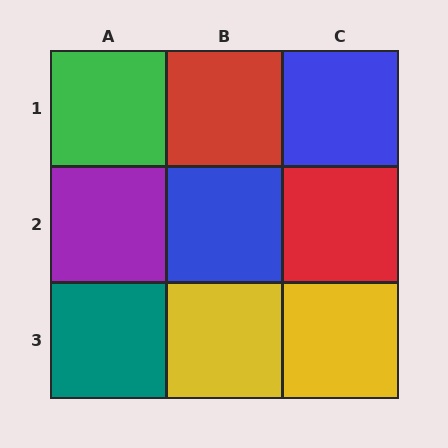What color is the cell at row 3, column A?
Teal.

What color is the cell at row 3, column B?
Yellow.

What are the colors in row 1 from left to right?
Green, red, blue.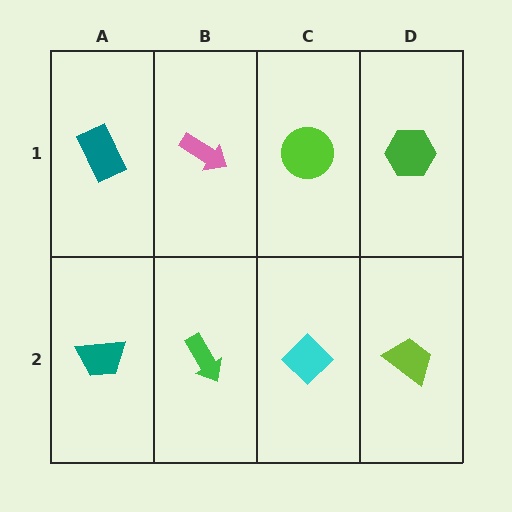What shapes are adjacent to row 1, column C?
A cyan diamond (row 2, column C), a pink arrow (row 1, column B), a green hexagon (row 1, column D).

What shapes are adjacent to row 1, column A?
A teal trapezoid (row 2, column A), a pink arrow (row 1, column B).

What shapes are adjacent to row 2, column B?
A pink arrow (row 1, column B), a teal trapezoid (row 2, column A), a cyan diamond (row 2, column C).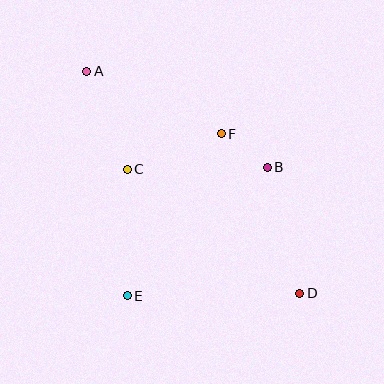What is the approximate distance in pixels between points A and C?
The distance between A and C is approximately 106 pixels.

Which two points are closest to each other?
Points B and F are closest to each other.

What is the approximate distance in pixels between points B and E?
The distance between B and E is approximately 190 pixels.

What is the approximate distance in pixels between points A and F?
The distance between A and F is approximately 148 pixels.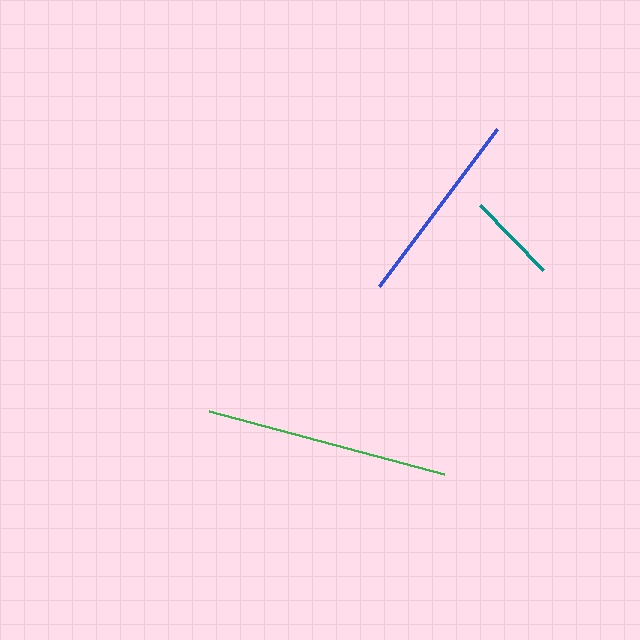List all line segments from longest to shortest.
From longest to shortest: green, blue, teal.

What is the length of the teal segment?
The teal segment is approximately 90 pixels long.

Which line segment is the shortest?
The teal line is the shortest at approximately 90 pixels.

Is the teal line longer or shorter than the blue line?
The blue line is longer than the teal line.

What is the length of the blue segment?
The blue segment is approximately 196 pixels long.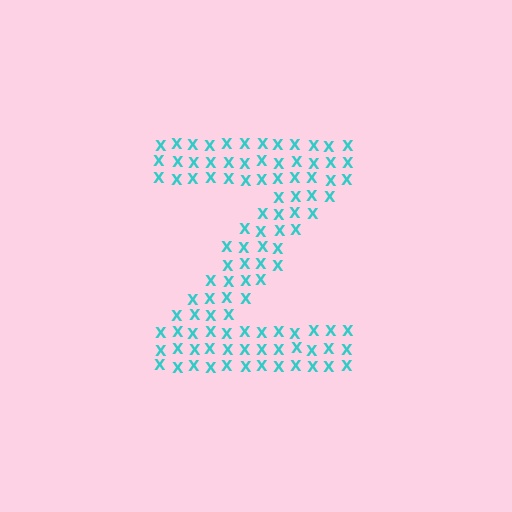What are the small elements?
The small elements are letter X's.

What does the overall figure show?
The overall figure shows the letter Z.